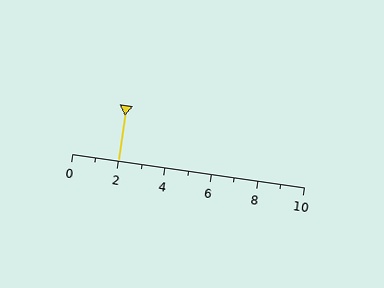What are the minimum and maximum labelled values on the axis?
The axis runs from 0 to 10.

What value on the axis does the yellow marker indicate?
The marker indicates approximately 2.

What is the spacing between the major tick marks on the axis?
The major ticks are spaced 2 apart.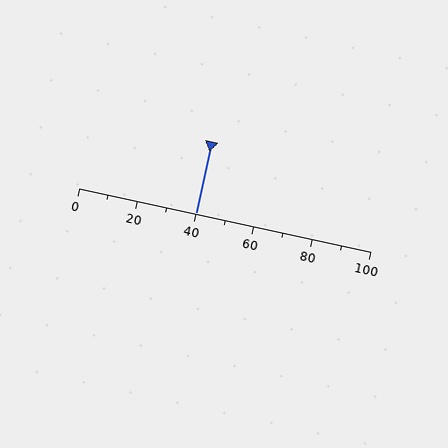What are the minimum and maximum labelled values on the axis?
The axis runs from 0 to 100.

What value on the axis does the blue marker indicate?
The marker indicates approximately 40.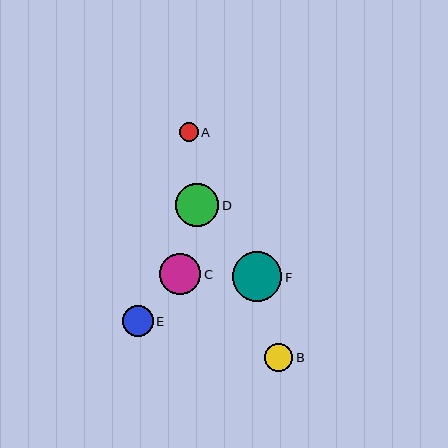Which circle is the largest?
Circle F is the largest with a size of approximately 50 pixels.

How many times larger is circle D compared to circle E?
Circle D is approximately 1.4 times the size of circle E.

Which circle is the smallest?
Circle A is the smallest with a size of approximately 19 pixels.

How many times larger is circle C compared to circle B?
Circle C is approximately 1.5 times the size of circle B.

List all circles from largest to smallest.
From largest to smallest: F, D, C, E, B, A.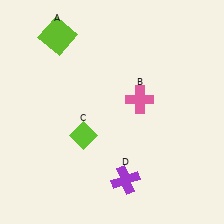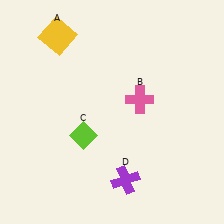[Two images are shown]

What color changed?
The square (A) changed from lime in Image 1 to yellow in Image 2.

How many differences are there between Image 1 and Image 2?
There is 1 difference between the two images.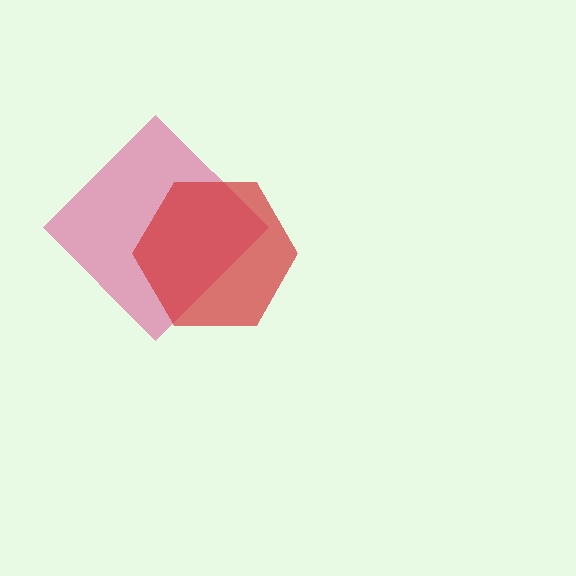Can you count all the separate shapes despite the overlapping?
Yes, there are 2 separate shapes.